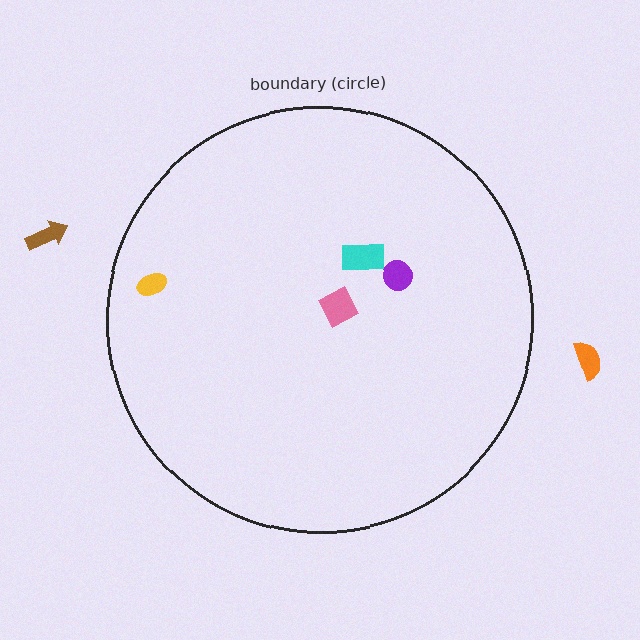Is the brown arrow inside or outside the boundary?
Outside.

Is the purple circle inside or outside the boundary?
Inside.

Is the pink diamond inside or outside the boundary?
Inside.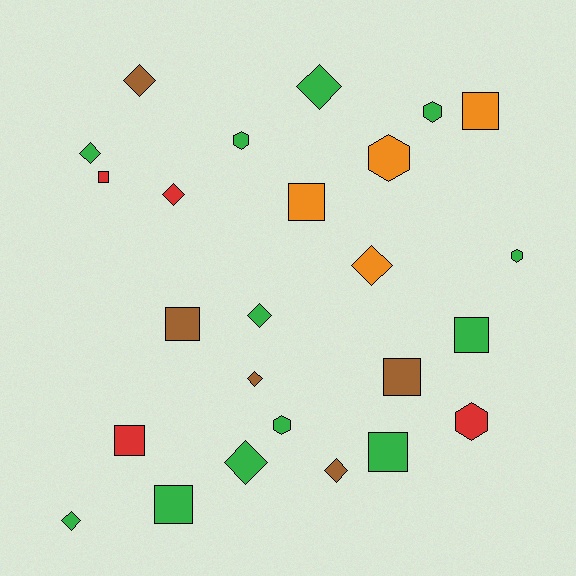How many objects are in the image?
There are 25 objects.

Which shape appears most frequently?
Diamond, with 10 objects.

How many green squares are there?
There are 3 green squares.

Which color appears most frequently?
Green, with 12 objects.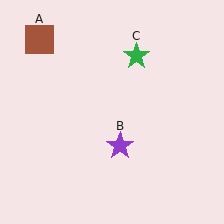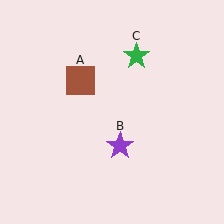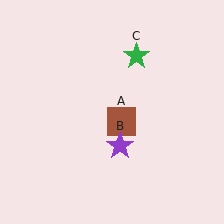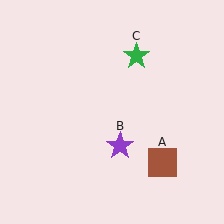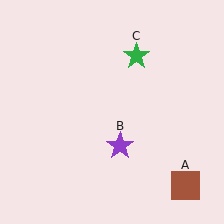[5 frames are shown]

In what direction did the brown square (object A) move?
The brown square (object A) moved down and to the right.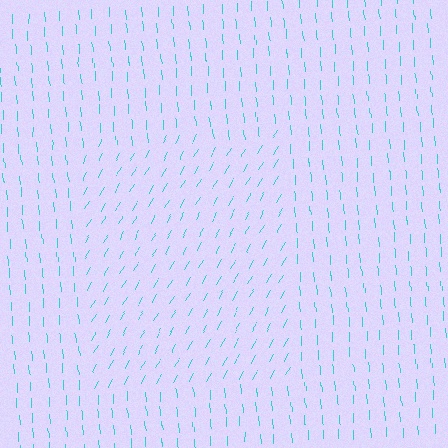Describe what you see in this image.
The image is filled with small cyan line segments. A rectangle region in the image has lines oriented differently from the surrounding lines, creating a visible texture boundary.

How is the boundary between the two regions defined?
The boundary is defined purely by a change in line orientation (approximately 33 degrees difference). All lines are the same color and thickness.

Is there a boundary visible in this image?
Yes, there is a texture boundary formed by a change in line orientation.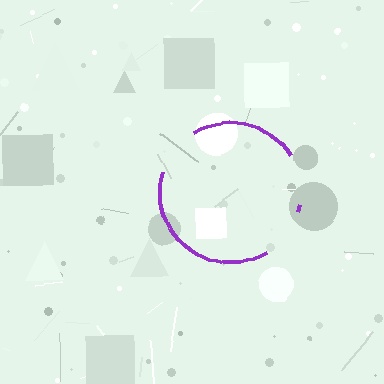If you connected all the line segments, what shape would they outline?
They would outline a circle.